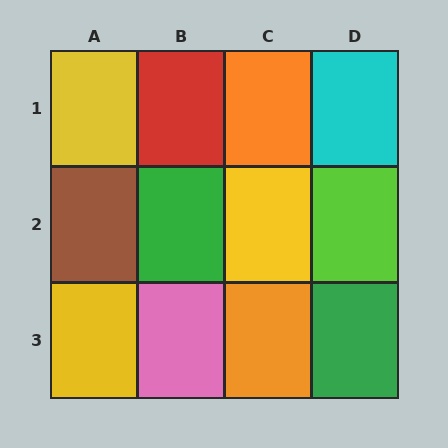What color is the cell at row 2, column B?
Green.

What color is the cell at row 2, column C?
Yellow.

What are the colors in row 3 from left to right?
Yellow, pink, orange, green.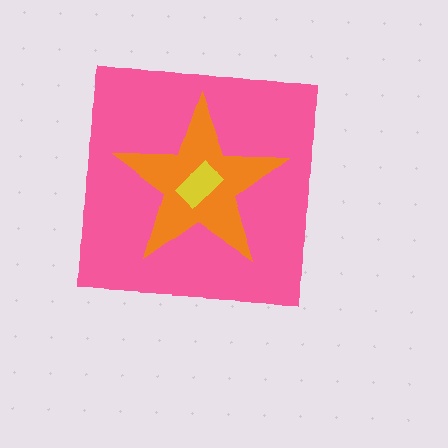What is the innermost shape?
The yellow rectangle.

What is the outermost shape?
The pink square.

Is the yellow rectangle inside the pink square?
Yes.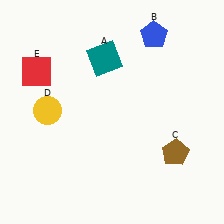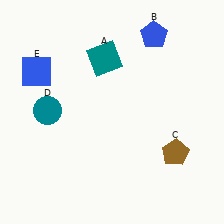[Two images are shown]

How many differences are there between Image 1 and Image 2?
There are 2 differences between the two images.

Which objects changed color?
D changed from yellow to teal. E changed from red to blue.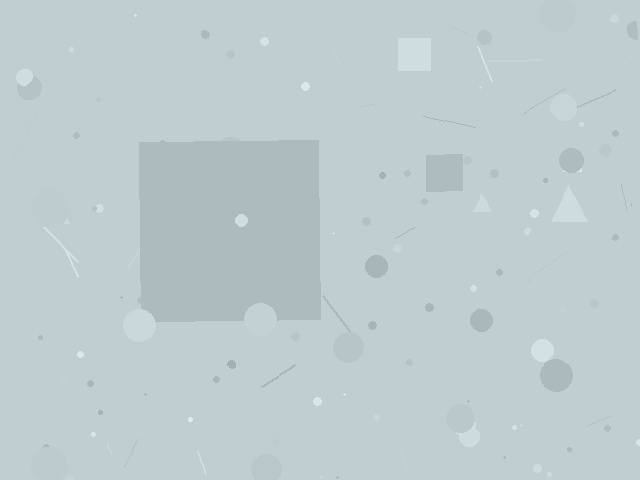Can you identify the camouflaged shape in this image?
The camouflaged shape is a square.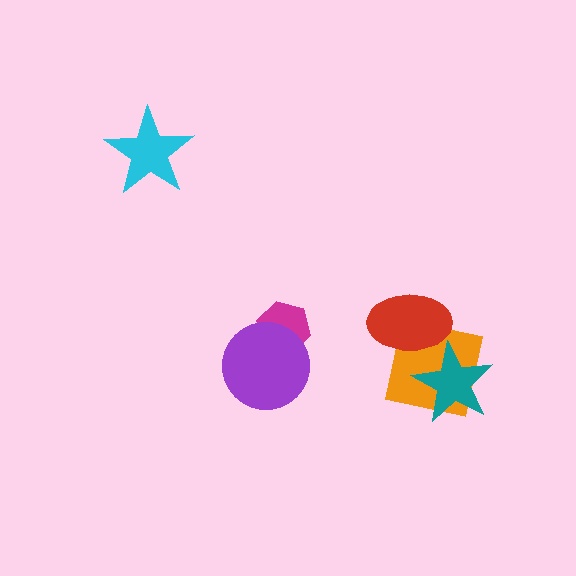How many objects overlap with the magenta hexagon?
1 object overlaps with the magenta hexagon.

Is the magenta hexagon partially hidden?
Yes, it is partially covered by another shape.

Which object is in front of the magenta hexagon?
The purple circle is in front of the magenta hexagon.